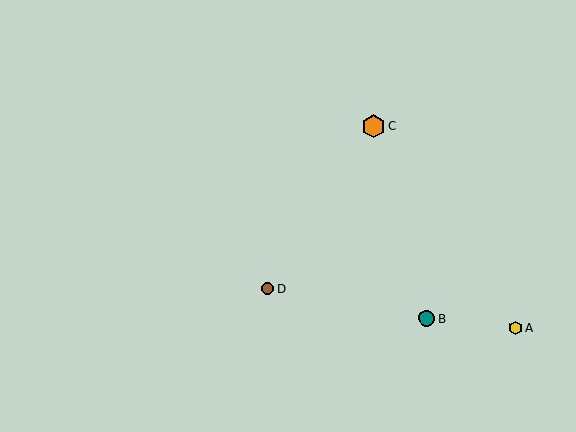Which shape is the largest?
The orange hexagon (labeled C) is the largest.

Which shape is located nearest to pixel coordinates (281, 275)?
The brown circle (labeled D) at (268, 289) is nearest to that location.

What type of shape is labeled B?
Shape B is a teal circle.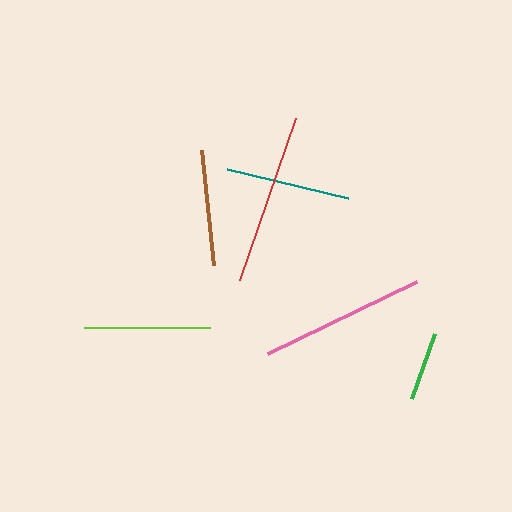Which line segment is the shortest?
The green line is the shortest at approximately 69 pixels.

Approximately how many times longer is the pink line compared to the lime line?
The pink line is approximately 1.3 times the length of the lime line.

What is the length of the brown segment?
The brown segment is approximately 116 pixels long.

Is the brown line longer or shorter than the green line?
The brown line is longer than the green line.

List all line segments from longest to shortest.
From longest to shortest: red, pink, lime, teal, brown, green.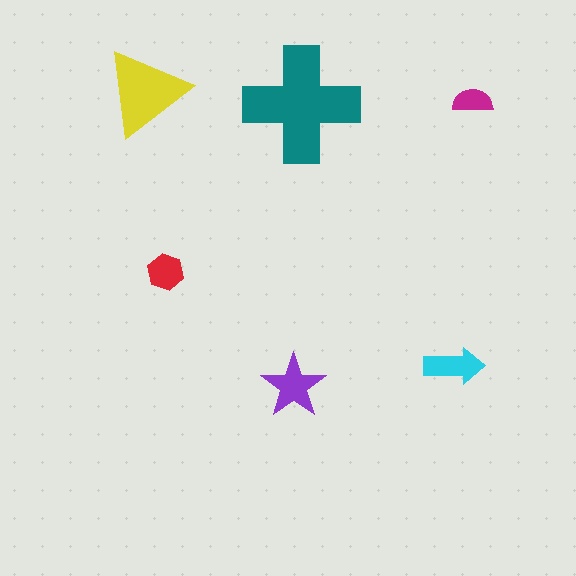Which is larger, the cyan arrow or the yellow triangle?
The yellow triangle.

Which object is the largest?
The teal cross.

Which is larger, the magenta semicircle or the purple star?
The purple star.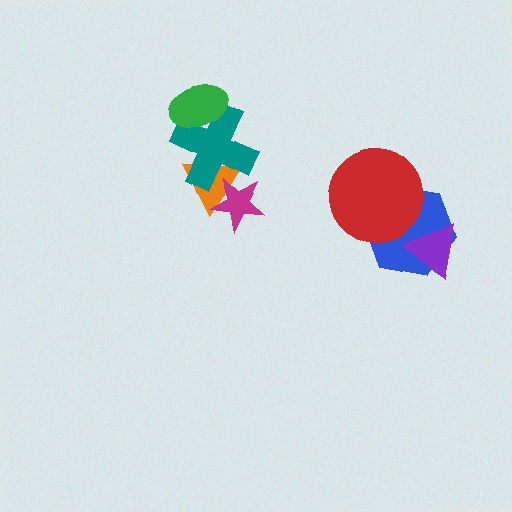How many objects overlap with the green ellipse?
1 object overlaps with the green ellipse.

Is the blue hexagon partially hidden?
Yes, it is partially covered by another shape.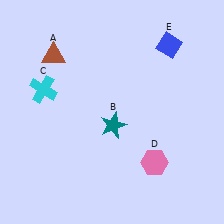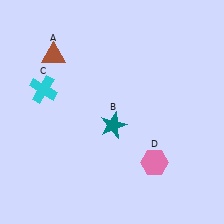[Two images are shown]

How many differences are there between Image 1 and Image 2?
There is 1 difference between the two images.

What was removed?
The blue diamond (E) was removed in Image 2.